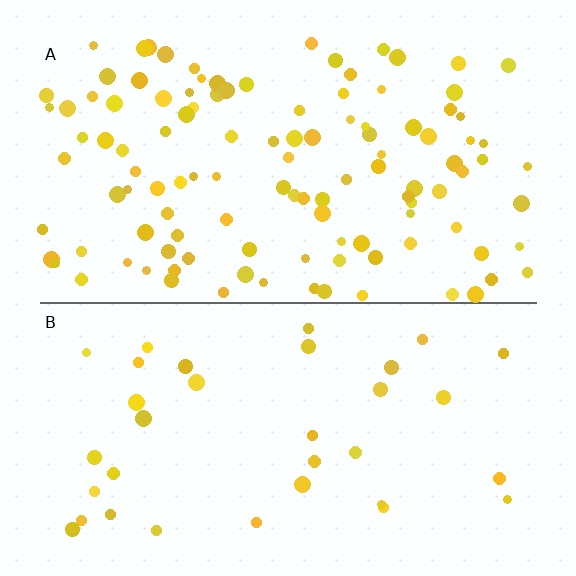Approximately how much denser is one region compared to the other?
Approximately 3.4× — region A over region B.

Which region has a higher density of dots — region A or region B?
A (the top).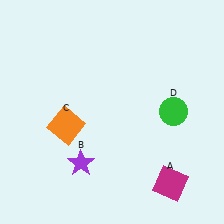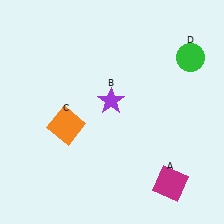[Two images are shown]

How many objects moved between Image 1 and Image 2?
2 objects moved between the two images.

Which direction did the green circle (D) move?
The green circle (D) moved up.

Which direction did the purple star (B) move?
The purple star (B) moved up.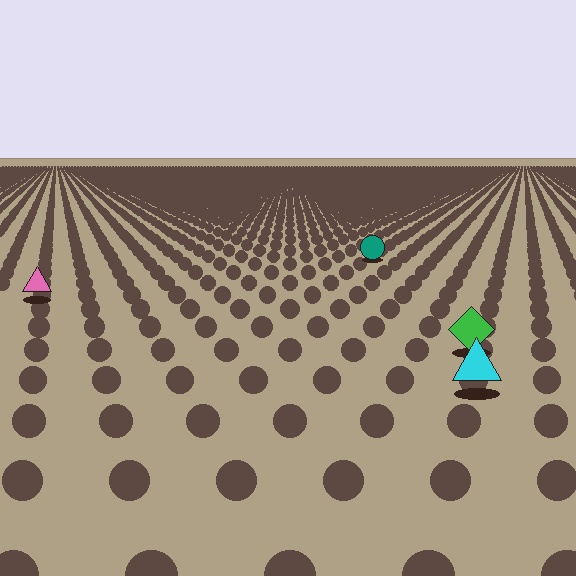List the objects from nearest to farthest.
From nearest to farthest: the cyan triangle, the green diamond, the pink triangle, the teal circle.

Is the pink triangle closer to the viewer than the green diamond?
No. The green diamond is closer — you can tell from the texture gradient: the ground texture is coarser near it.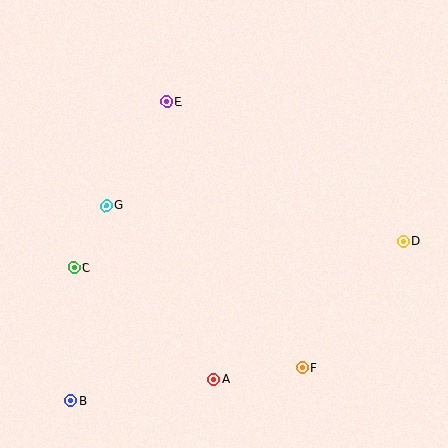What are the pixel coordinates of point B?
Point B is at (71, 401).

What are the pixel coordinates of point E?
Point E is at (167, 101).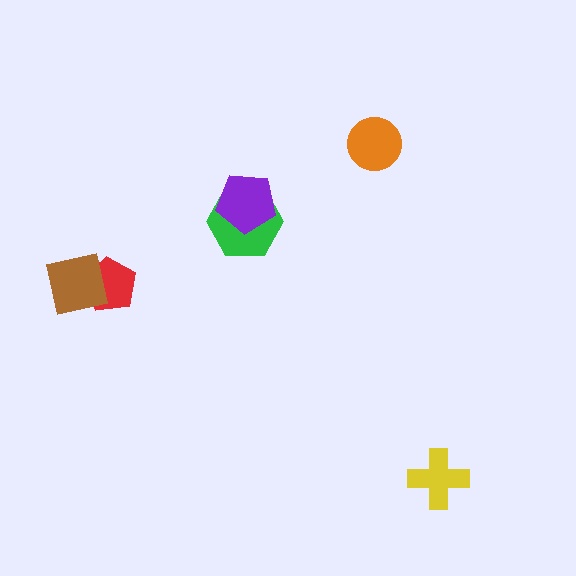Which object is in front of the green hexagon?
The purple pentagon is in front of the green hexagon.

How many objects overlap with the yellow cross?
0 objects overlap with the yellow cross.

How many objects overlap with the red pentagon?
1 object overlaps with the red pentagon.